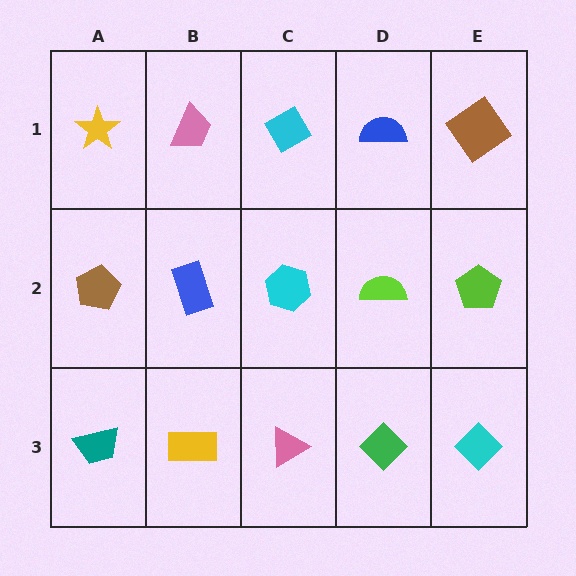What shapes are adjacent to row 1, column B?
A blue rectangle (row 2, column B), a yellow star (row 1, column A), a cyan diamond (row 1, column C).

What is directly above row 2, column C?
A cyan diamond.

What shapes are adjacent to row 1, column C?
A cyan hexagon (row 2, column C), a pink trapezoid (row 1, column B), a blue semicircle (row 1, column D).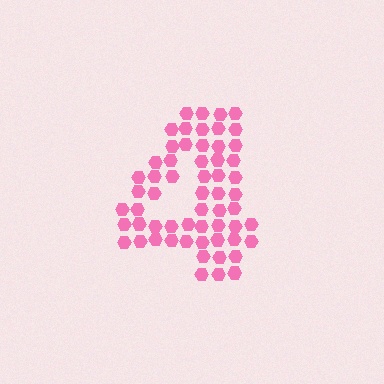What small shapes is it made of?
It is made of small hexagons.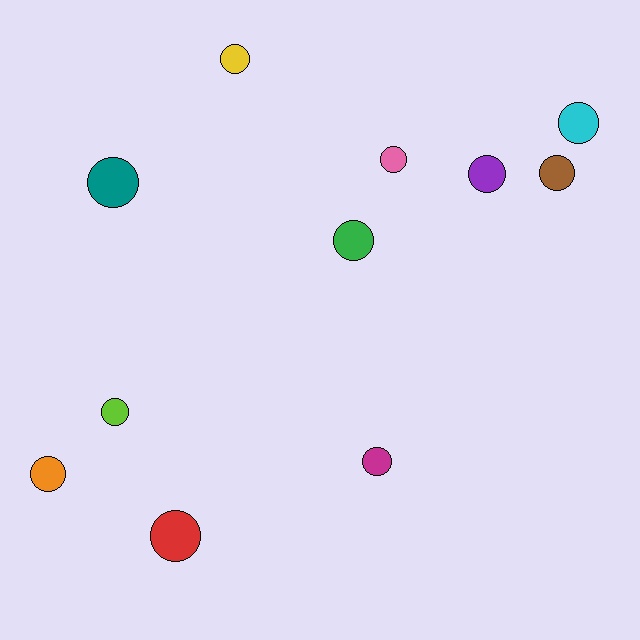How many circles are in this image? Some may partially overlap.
There are 11 circles.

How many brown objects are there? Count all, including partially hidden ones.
There is 1 brown object.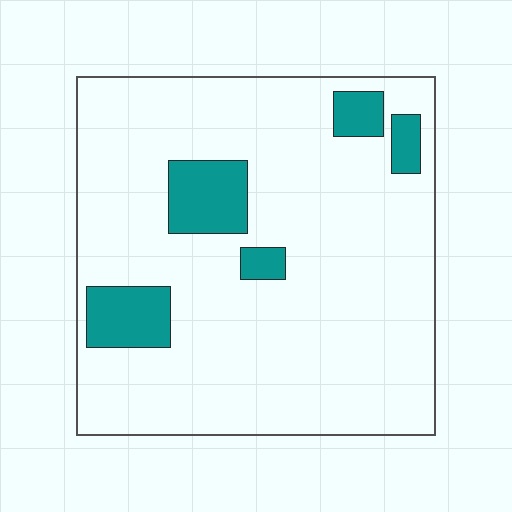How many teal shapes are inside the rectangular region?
5.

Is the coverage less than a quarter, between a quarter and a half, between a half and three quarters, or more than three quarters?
Less than a quarter.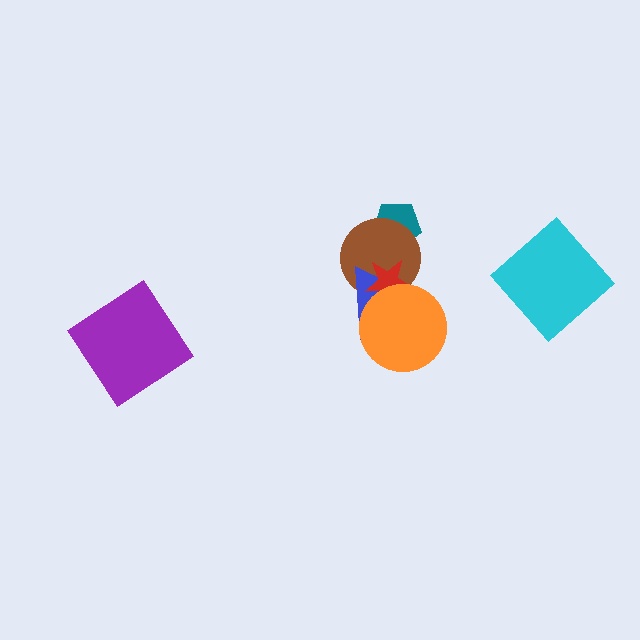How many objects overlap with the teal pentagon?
1 object overlaps with the teal pentagon.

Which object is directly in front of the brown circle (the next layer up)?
The blue triangle is directly in front of the brown circle.